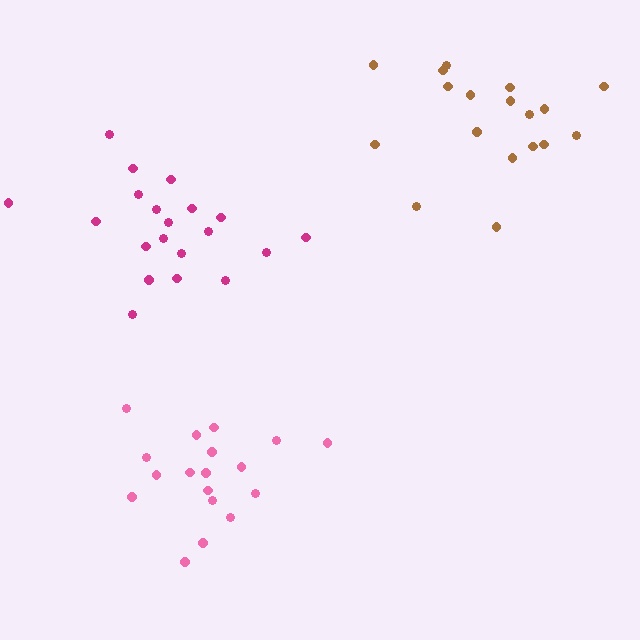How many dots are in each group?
Group 1: 20 dots, Group 2: 18 dots, Group 3: 18 dots (56 total).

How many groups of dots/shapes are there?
There are 3 groups.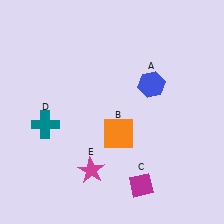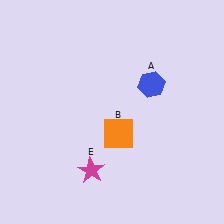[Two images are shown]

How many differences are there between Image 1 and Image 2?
There are 2 differences between the two images.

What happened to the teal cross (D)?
The teal cross (D) was removed in Image 2. It was in the bottom-left area of Image 1.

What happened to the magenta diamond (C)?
The magenta diamond (C) was removed in Image 2. It was in the bottom-right area of Image 1.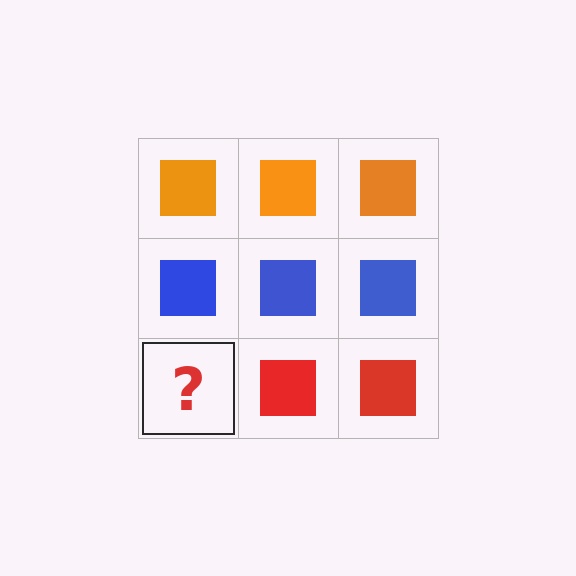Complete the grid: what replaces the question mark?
The question mark should be replaced with a red square.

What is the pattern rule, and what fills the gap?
The rule is that each row has a consistent color. The gap should be filled with a red square.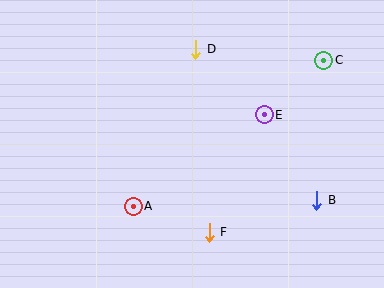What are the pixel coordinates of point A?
Point A is at (133, 206).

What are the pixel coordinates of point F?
Point F is at (209, 232).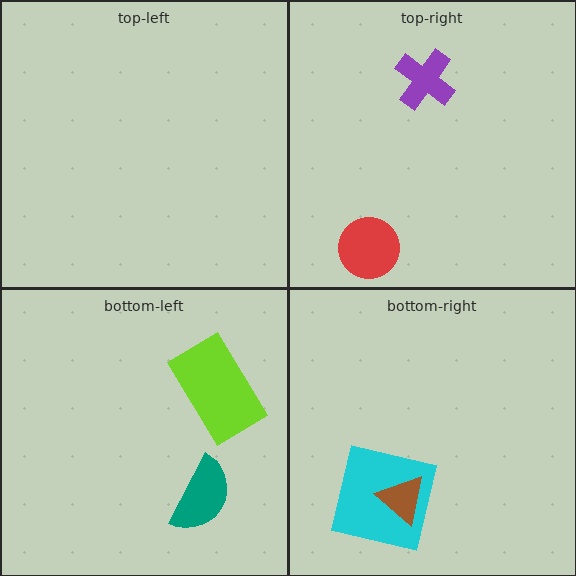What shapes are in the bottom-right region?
The cyan square, the brown triangle.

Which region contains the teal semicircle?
The bottom-left region.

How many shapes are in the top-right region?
2.